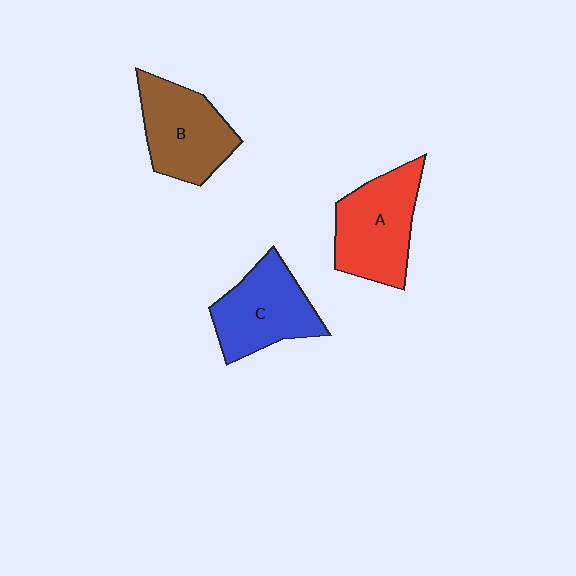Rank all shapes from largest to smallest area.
From largest to smallest: A (red), B (brown), C (blue).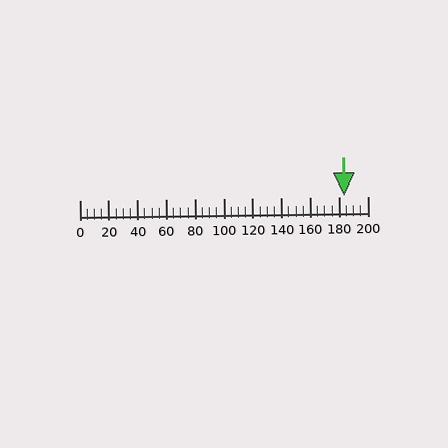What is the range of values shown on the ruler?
The ruler shows values from 0 to 200.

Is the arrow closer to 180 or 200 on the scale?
The arrow is closer to 180.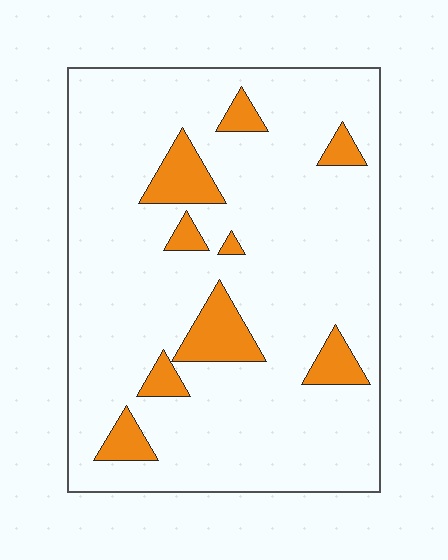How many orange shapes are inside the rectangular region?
9.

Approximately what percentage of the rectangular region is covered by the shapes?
Approximately 10%.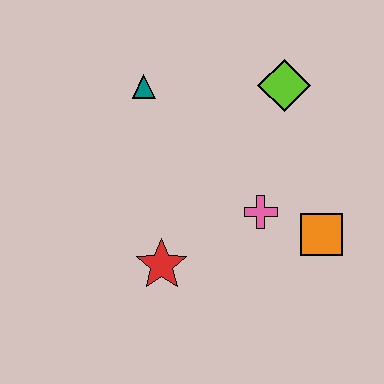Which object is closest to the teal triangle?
The lime diamond is closest to the teal triangle.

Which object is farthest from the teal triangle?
The orange square is farthest from the teal triangle.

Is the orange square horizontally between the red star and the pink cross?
No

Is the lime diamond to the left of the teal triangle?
No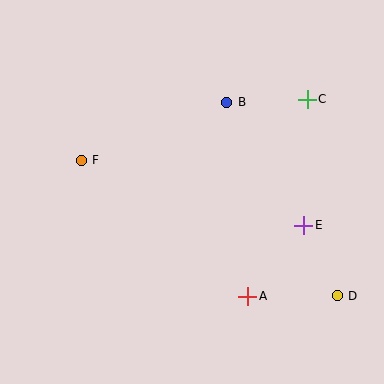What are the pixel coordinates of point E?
Point E is at (304, 225).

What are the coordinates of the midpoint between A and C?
The midpoint between A and C is at (277, 198).